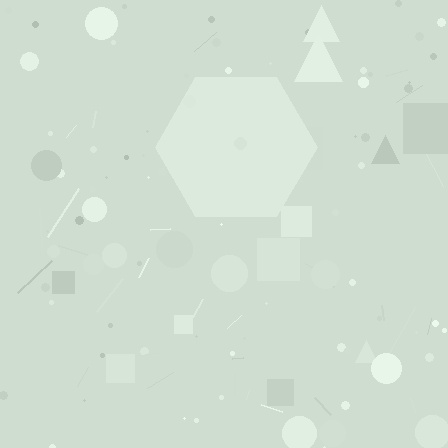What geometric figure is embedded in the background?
A hexagon is embedded in the background.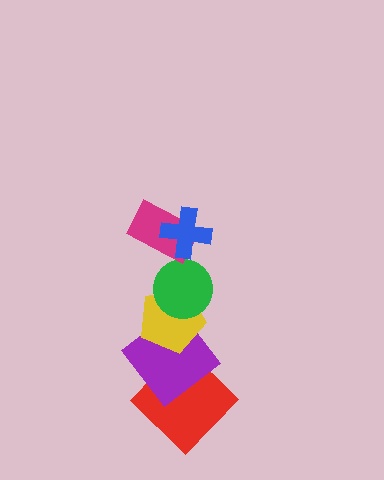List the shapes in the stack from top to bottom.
From top to bottom: the blue cross, the magenta rectangle, the green circle, the yellow pentagon, the purple diamond, the red diamond.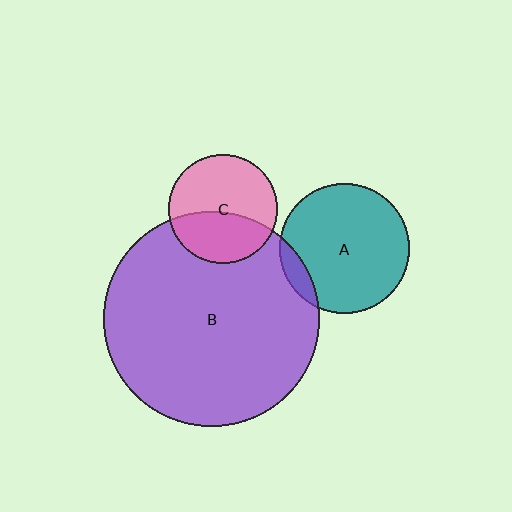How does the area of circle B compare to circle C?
Approximately 3.9 times.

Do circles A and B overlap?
Yes.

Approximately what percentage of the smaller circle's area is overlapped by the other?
Approximately 10%.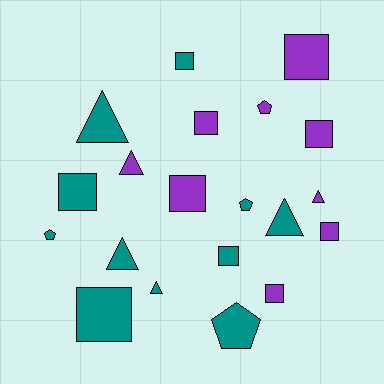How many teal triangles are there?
There are 4 teal triangles.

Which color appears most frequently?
Teal, with 11 objects.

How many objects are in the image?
There are 20 objects.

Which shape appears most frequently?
Square, with 10 objects.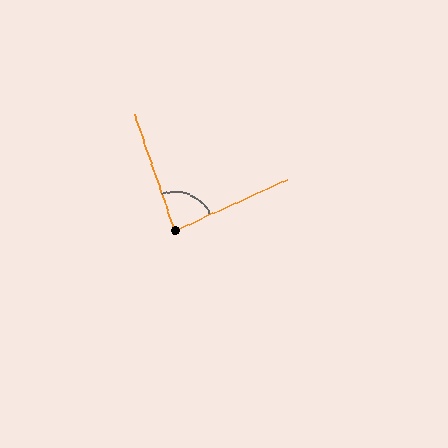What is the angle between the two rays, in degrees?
Approximately 85 degrees.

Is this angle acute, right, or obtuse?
It is acute.